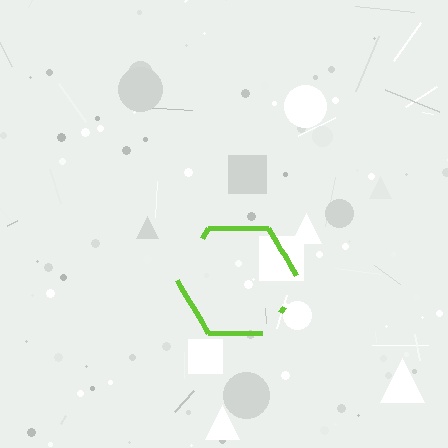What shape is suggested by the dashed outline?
The dashed outline suggests a hexagon.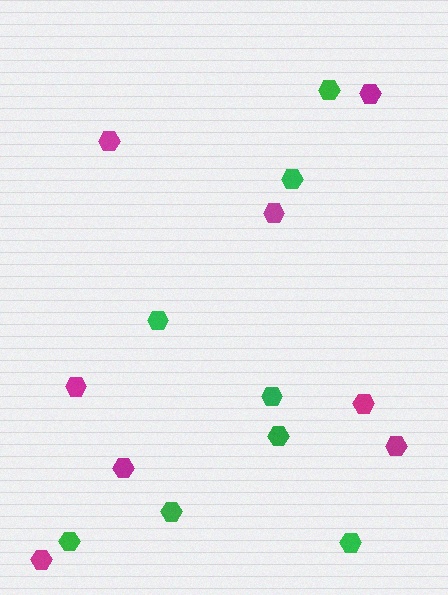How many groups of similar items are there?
There are 2 groups: one group of green hexagons (8) and one group of magenta hexagons (8).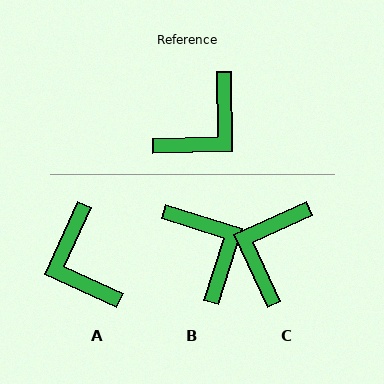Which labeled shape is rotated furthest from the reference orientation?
C, about 156 degrees away.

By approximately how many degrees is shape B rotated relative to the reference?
Approximately 72 degrees counter-clockwise.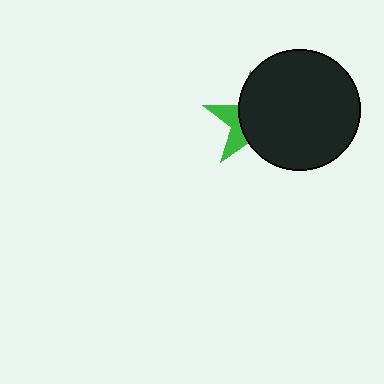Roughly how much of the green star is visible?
A small part of it is visible (roughly 30%).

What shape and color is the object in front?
The object in front is a black circle.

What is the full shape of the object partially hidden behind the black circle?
The partially hidden object is a green star.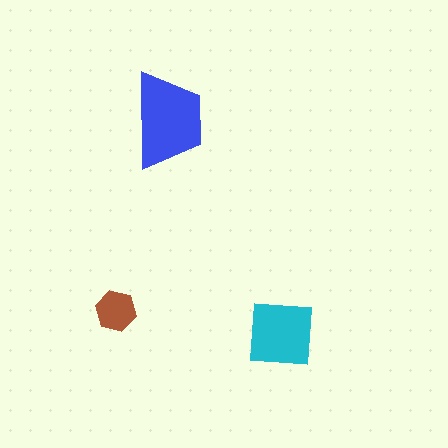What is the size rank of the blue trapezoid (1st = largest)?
1st.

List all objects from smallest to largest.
The brown hexagon, the cyan square, the blue trapezoid.